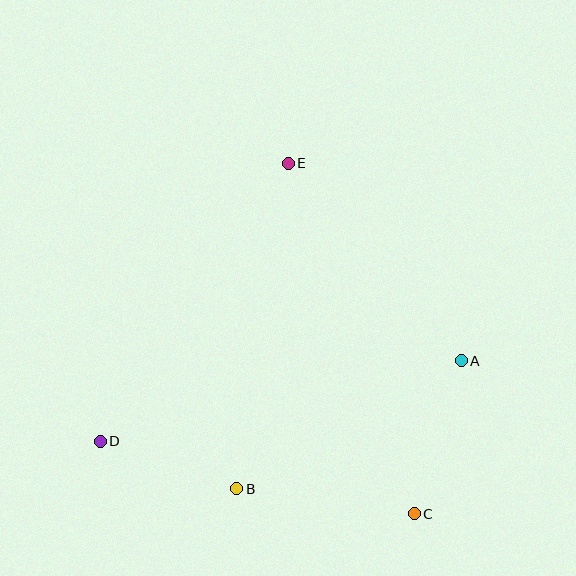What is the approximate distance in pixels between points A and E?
The distance between A and E is approximately 262 pixels.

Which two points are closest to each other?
Points B and D are closest to each other.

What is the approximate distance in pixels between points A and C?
The distance between A and C is approximately 160 pixels.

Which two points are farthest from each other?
Points C and E are farthest from each other.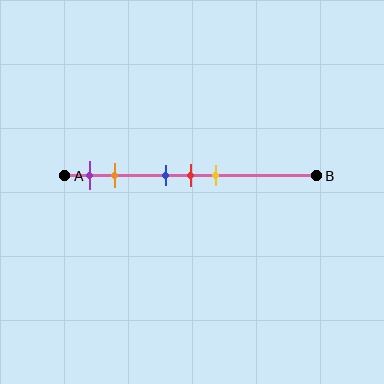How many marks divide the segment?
There are 5 marks dividing the segment.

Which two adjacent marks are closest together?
The blue and red marks are the closest adjacent pair.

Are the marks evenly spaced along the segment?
No, the marks are not evenly spaced.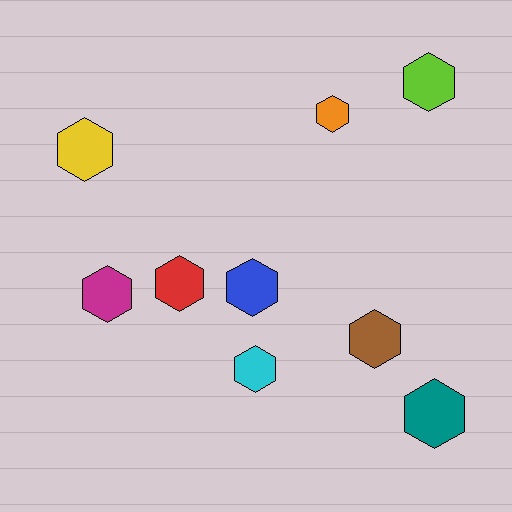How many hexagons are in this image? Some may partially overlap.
There are 9 hexagons.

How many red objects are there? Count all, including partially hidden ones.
There is 1 red object.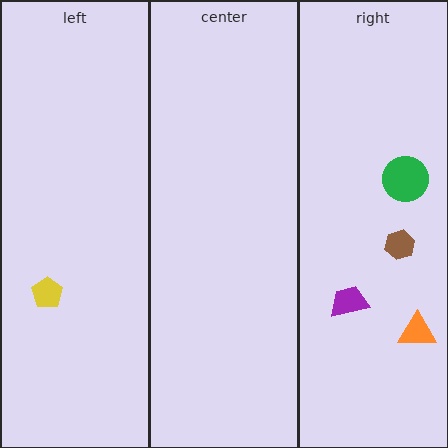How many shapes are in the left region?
1.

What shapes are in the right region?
The brown hexagon, the green circle, the orange triangle, the purple trapezoid.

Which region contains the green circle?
The right region.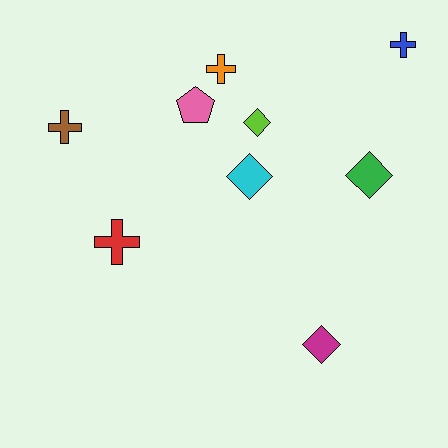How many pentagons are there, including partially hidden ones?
There is 1 pentagon.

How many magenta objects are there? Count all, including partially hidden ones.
There is 1 magenta object.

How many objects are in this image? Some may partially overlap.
There are 9 objects.